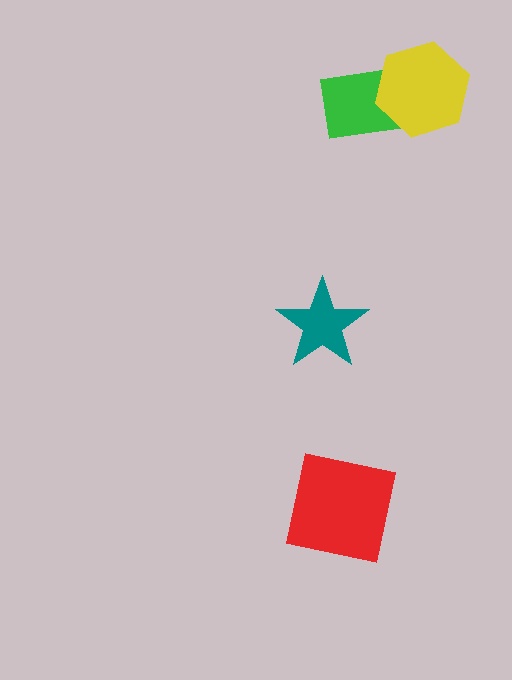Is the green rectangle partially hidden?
Yes, it is partially covered by another shape.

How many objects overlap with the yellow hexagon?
1 object overlaps with the yellow hexagon.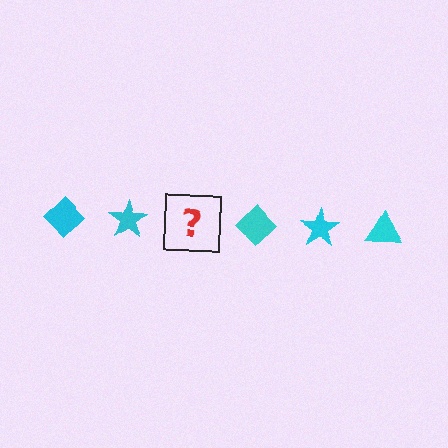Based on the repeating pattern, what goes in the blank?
The blank should be a cyan triangle.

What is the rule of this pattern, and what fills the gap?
The rule is that the pattern cycles through diamond, star, triangle shapes in cyan. The gap should be filled with a cyan triangle.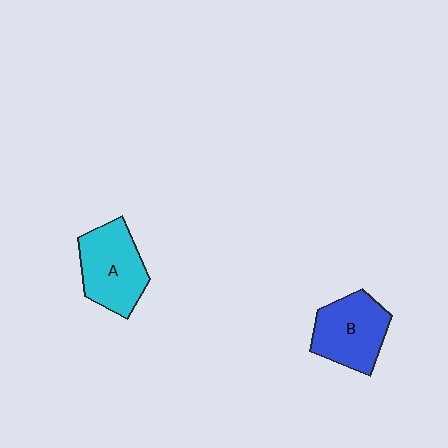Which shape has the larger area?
Shape A (cyan).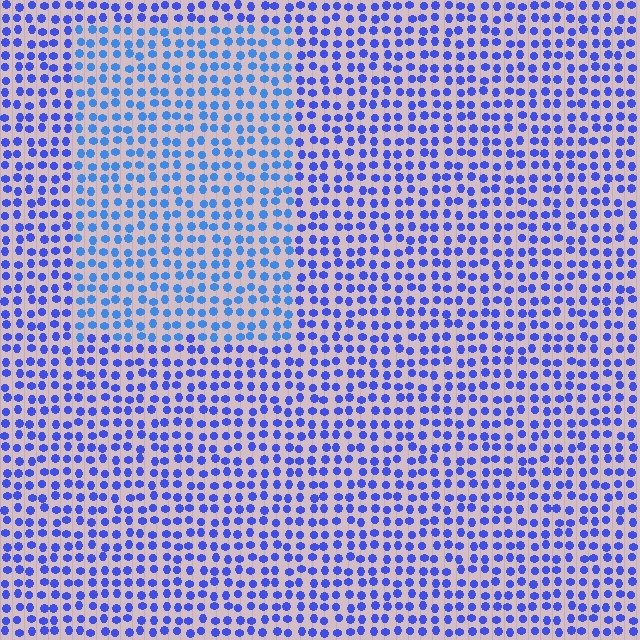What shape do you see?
I see a rectangle.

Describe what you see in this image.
The image is filled with small blue elements in a uniform arrangement. A rectangle-shaped region is visible where the elements are tinted to a slightly different hue, forming a subtle color boundary.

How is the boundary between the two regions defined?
The boundary is defined purely by a slight shift in hue (about 22 degrees). Spacing, size, and orientation are identical on both sides.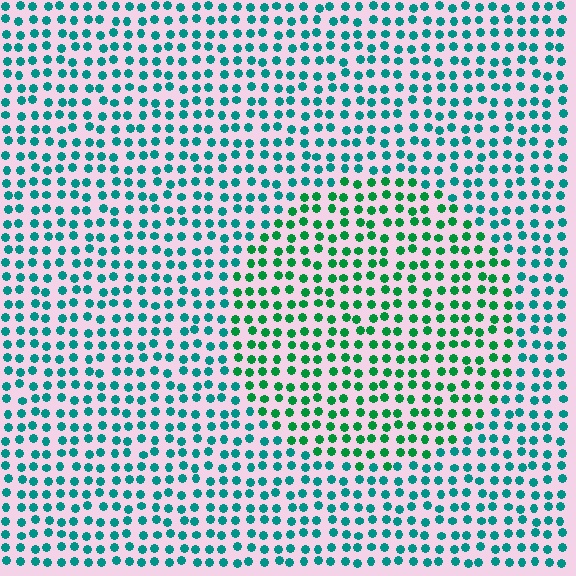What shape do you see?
I see a circle.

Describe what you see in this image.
The image is filled with small teal elements in a uniform arrangement. A circle-shaped region is visible where the elements are tinted to a slightly different hue, forming a subtle color boundary.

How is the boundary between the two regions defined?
The boundary is defined purely by a slight shift in hue (about 33 degrees). Spacing, size, and orientation are identical on both sides.